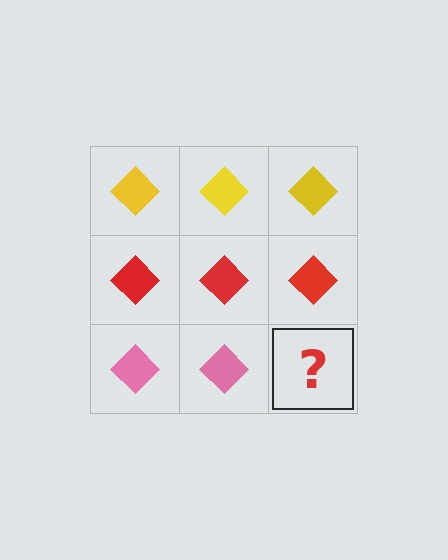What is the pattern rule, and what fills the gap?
The rule is that each row has a consistent color. The gap should be filled with a pink diamond.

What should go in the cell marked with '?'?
The missing cell should contain a pink diamond.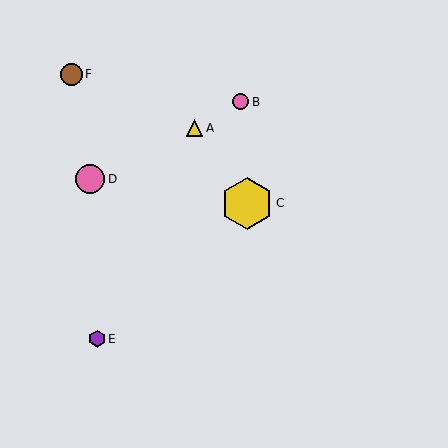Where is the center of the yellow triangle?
The center of the yellow triangle is at (195, 128).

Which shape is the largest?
The yellow hexagon (labeled C) is the largest.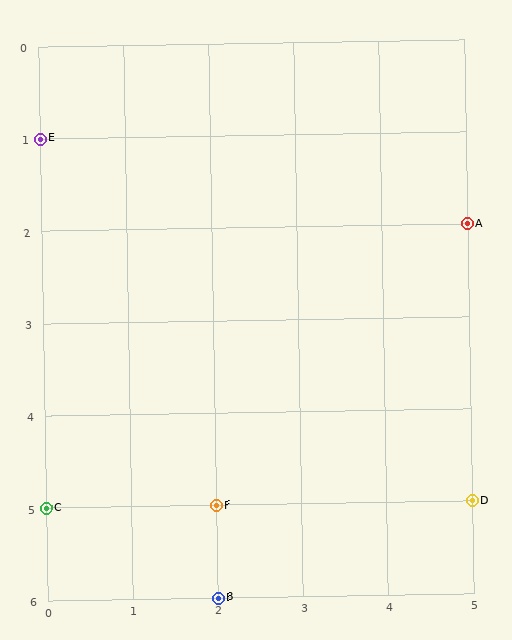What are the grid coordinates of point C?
Point C is at grid coordinates (0, 5).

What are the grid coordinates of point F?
Point F is at grid coordinates (2, 5).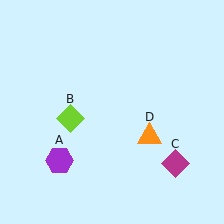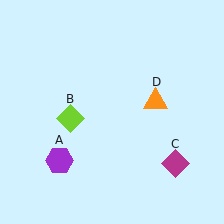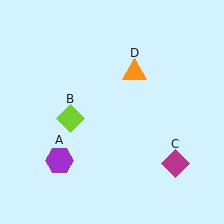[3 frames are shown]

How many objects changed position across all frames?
1 object changed position: orange triangle (object D).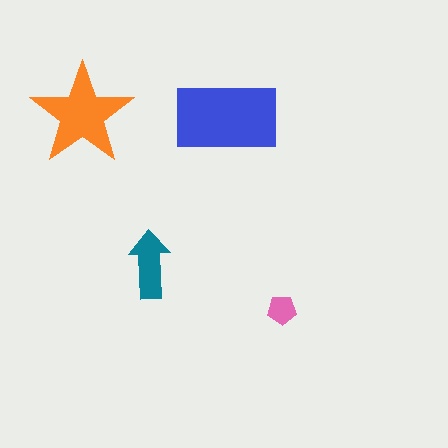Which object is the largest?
The blue rectangle.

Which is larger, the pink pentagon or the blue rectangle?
The blue rectangle.